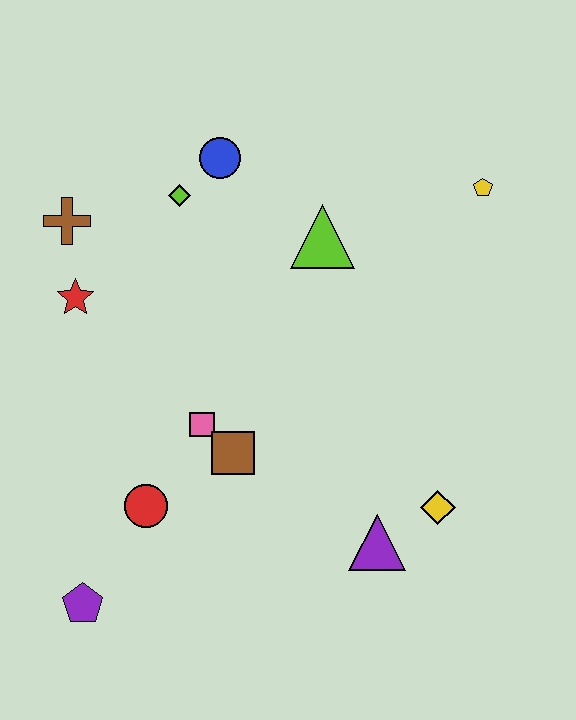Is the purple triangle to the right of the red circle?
Yes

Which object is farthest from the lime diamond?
The purple pentagon is farthest from the lime diamond.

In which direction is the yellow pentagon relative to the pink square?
The yellow pentagon is to the right of the pink square.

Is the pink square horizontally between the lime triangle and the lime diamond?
Yes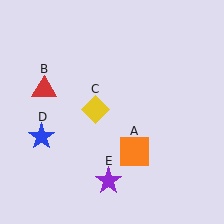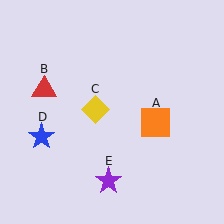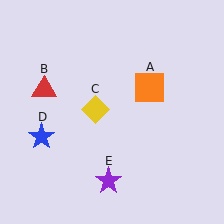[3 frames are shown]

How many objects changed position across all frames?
1 object changed position: orange square (object A).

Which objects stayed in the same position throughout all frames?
Red triangle (object B) and yellow diamond (object C) and blue star (object D) and purple star (object E) remained stationary.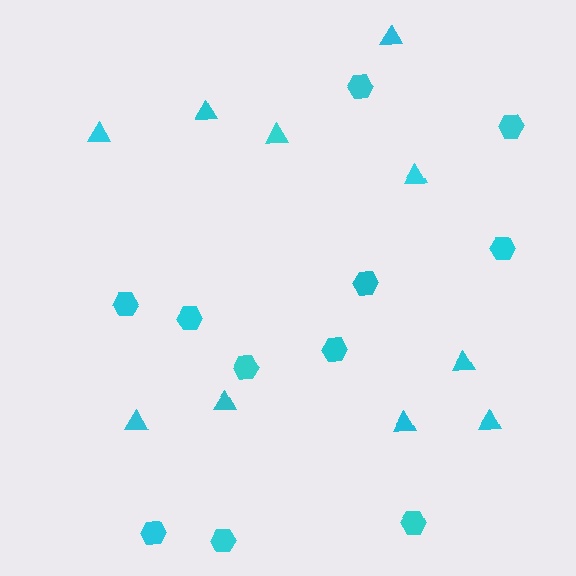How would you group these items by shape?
There are 2 groups: one group of triangles (10) and one group of hexagons (11).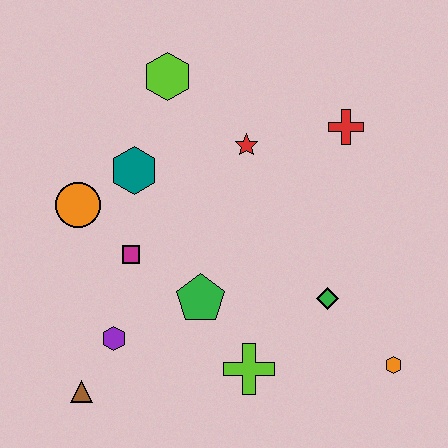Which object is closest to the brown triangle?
The purple hexagon is closest to the brown triangle.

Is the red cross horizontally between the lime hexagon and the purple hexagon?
No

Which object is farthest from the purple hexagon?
The red cross is farthest from the purple hexagon.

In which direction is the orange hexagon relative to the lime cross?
The orange hexagon is to the right of the lime cross.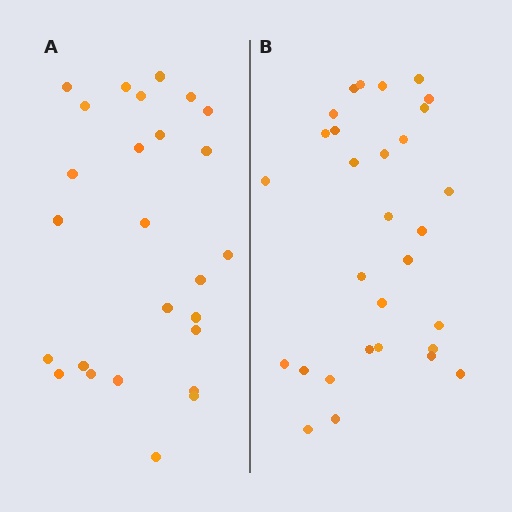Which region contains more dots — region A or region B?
Region B (the right region) has more dots.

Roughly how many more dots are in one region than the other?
Region B has about 4 more dots than region A.